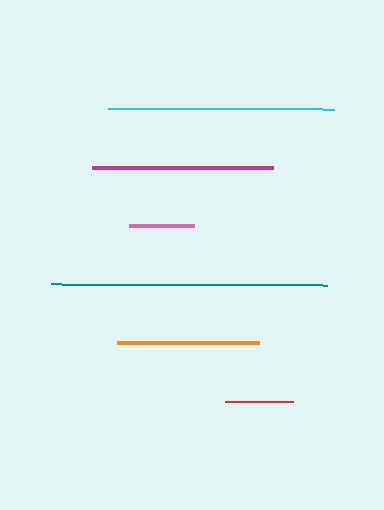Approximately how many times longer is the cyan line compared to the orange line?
The cyan line is approximately 1.6 times the length of the orange line.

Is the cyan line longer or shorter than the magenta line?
The cyan line is longer than the magenta line.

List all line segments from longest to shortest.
From longest to shortest: teal, cyan, magenta, orange, red, pink.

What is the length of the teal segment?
The teal segment is approximately 276 pixels long.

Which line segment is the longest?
The teal line is the longest at approximately 276 pixels.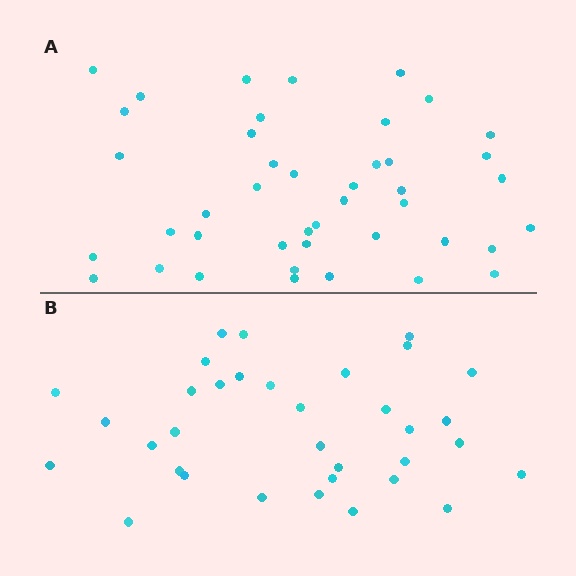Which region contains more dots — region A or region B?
Region A (the top region) has more dots.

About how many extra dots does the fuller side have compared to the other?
Region A has roughly 8 or so more dots than region B.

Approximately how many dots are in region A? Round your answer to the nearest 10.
About 40 dots. (The exact count is 43, which rounds to 40.)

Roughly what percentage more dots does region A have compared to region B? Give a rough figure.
About 25% more.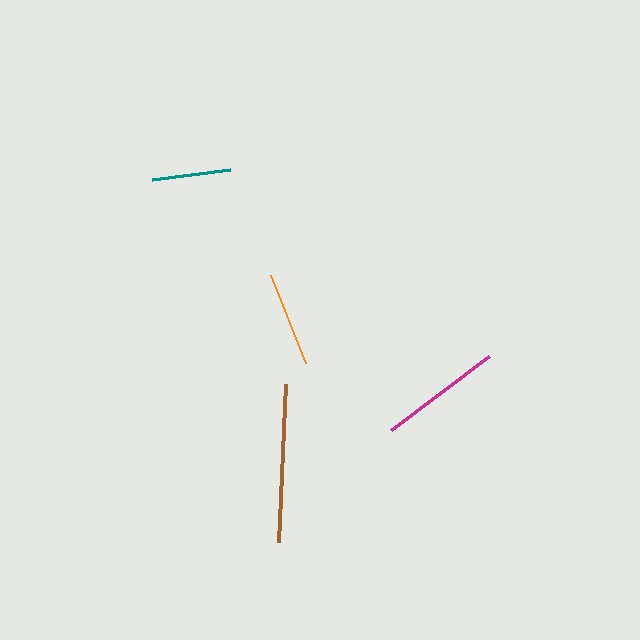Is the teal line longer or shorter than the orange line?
The orange line is longer than the teal line.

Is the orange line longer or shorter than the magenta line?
The magenta line is longer than the orange line.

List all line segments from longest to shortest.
From longest to shortest: brown, magenta, orange, teal.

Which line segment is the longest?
The brown line is the longest at approximately 157 pixels.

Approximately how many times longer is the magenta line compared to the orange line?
The magenta line is approximately 1.3 times the length of the orange line.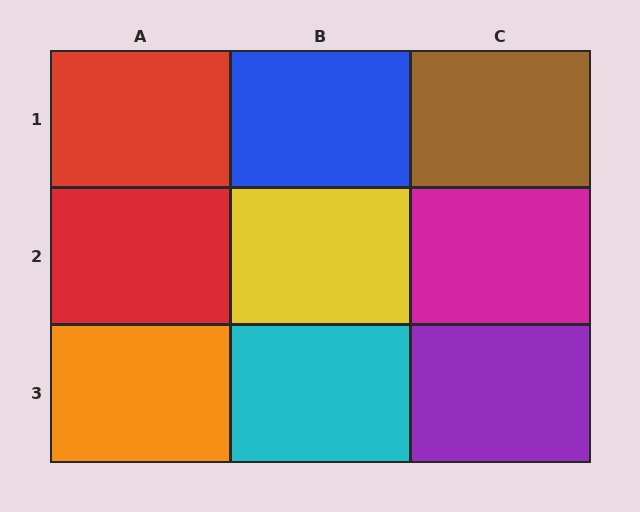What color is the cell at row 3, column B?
Cyan.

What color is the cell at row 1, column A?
Red.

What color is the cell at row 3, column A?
Orange.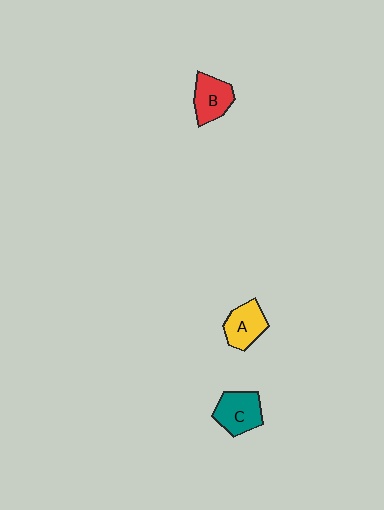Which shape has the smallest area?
Shape A (yellow).